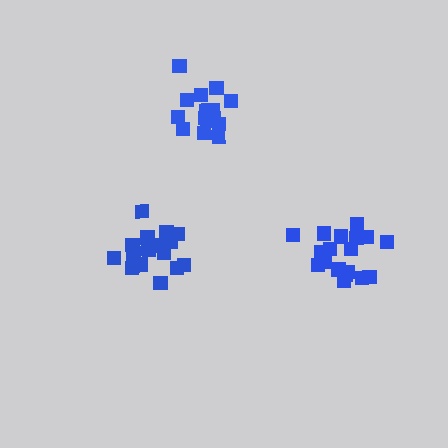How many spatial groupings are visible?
There are 3 spatial groupings.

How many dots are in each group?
Group 1: 20 dots, Group 2: 18 dots, Group 3: 17 dots (55 total).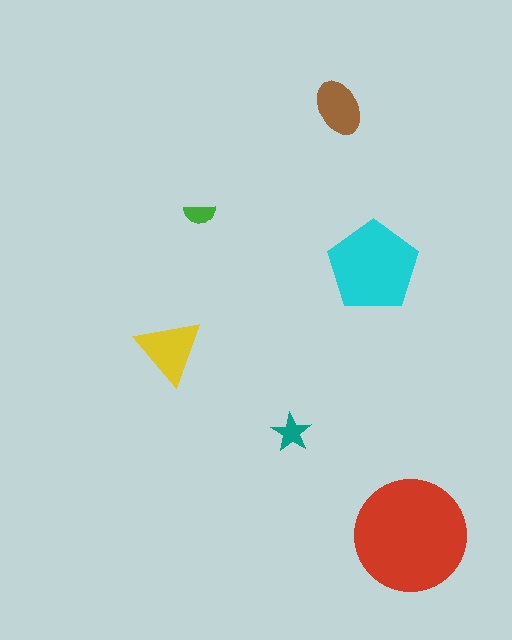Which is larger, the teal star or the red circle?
The red circle.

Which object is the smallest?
The green semicircle.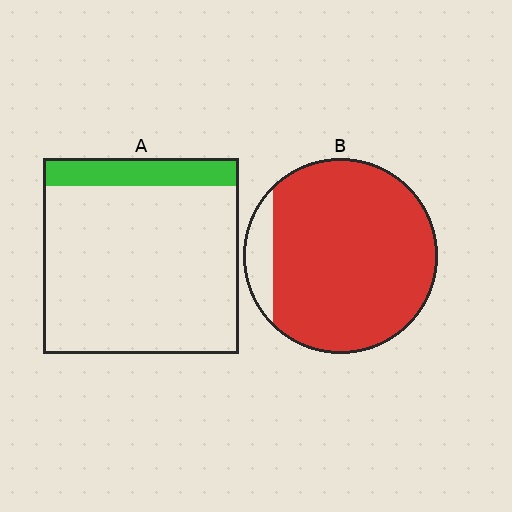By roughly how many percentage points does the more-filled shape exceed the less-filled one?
By roughly 75 percentage points (B over A).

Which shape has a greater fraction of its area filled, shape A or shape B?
Shape B.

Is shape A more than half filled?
No.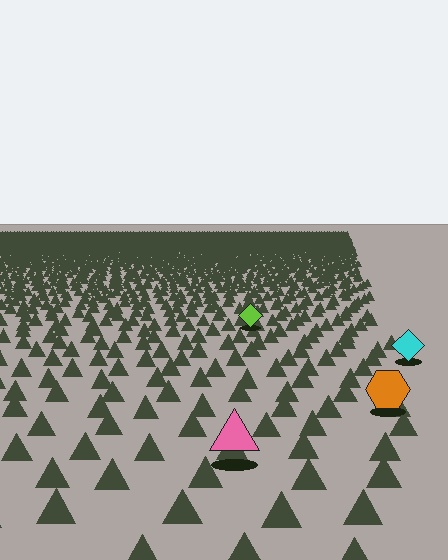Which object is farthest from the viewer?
The lime diamond is farthest from the viewer. It appears smaller and the ground texture around it is denser.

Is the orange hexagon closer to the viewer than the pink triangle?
No. The pink triangle is closer — you can tell from the texture gradient: the ground texture is coarser near it.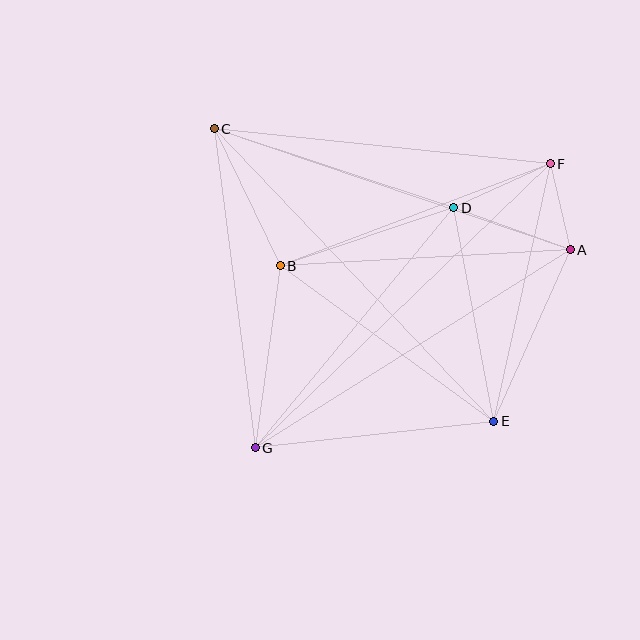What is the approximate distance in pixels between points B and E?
The distance between B and E is approximately 264 pixels.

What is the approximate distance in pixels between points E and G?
The distance between E and G is approximately 240 pixels.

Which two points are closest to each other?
Points A and F are closest to each other.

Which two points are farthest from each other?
Points F and G are farthest from each other.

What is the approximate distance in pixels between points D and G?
The distance between D and G is approximately 311 pixels.